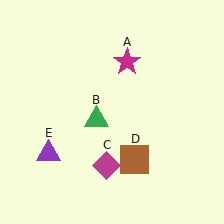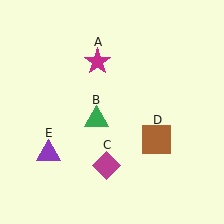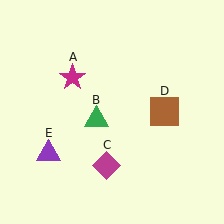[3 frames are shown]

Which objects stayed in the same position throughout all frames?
Green triangle (object B) and magenta diamond (object C) and purple triangle (object E) remained stationary.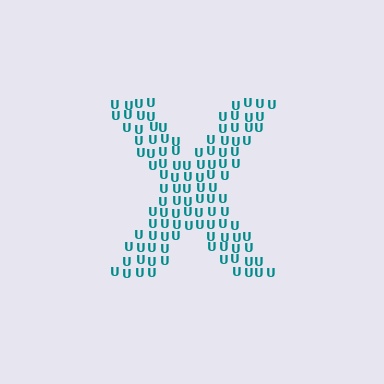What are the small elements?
The small elements are letter U's.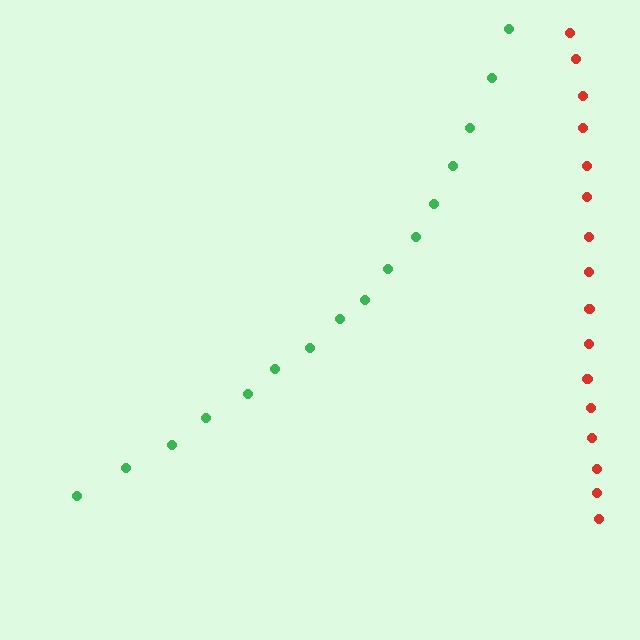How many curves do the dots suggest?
There are 2 distinct paths.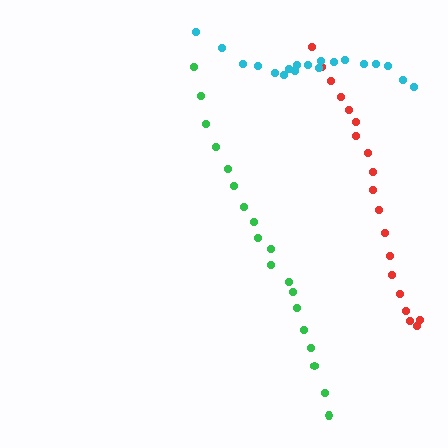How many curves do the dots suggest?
There are 3 distinct paths.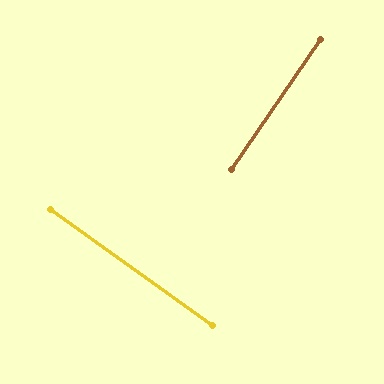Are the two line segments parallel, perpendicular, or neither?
Perpendicular — they meet at approximately 89°.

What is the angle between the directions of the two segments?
Approximately 89 degrees.